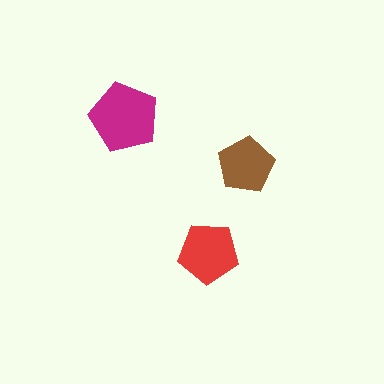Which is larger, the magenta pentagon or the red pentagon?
The magenta one.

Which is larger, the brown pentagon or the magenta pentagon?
The magenta one.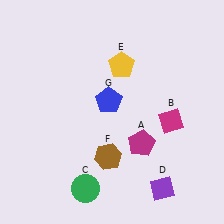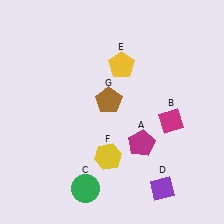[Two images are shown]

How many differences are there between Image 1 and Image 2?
There are 2 differences between the two images.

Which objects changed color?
F changed from brown to yellow. G changed from blue to brown.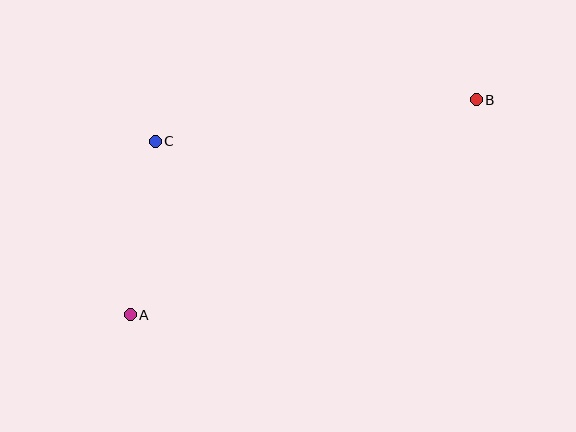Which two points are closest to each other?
Points A and C are closest to each other.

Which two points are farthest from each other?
Points A and B are farthest from each other.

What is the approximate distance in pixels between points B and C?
The distance between B and C is approximately 324 pixels.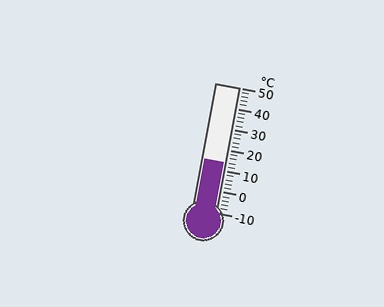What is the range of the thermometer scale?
The thermometer scale ranges from -10°C to 50°C.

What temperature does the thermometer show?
The thermometer shows approximately 14°C.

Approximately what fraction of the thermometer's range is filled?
The thermometer is filled to approximately 40% of its range.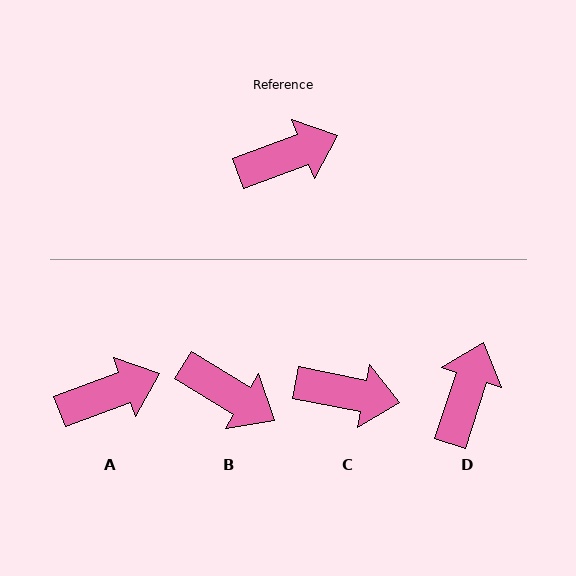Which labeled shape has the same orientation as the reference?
A.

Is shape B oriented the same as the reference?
No, it is off by about 52 degrees.